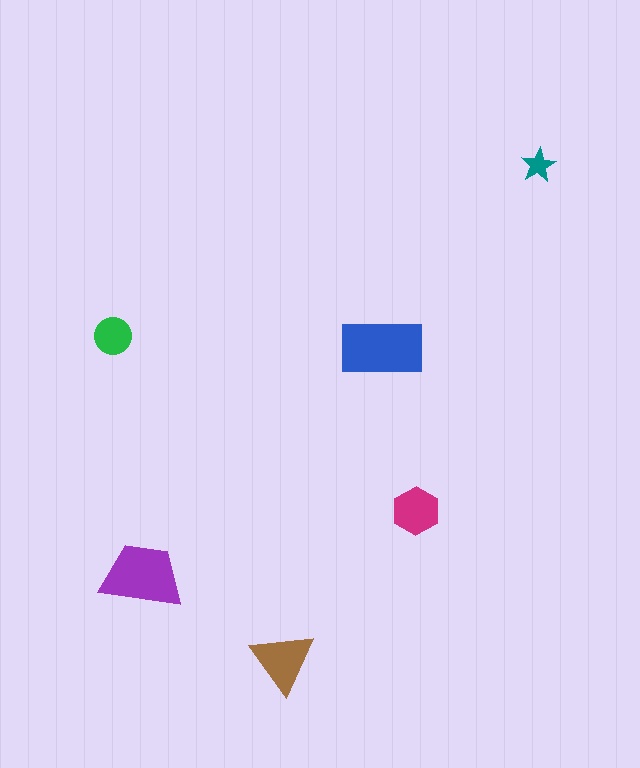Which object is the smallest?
The teal star.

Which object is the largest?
The blue rectangle.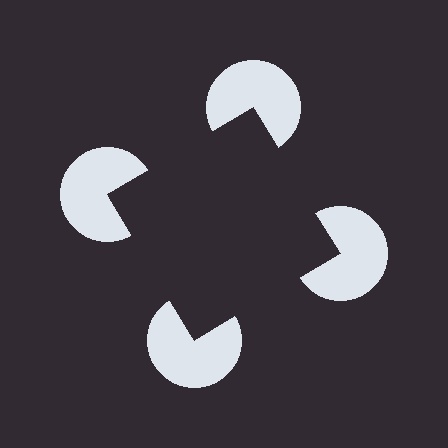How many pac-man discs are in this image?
There are 4 — one at each vertex of the illusory square.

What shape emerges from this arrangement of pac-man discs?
An illusory square — its edges are inferred from the aligned wedge cuts in the pac-man discs, not physically drawn.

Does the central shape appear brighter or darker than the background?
It typically appears slightly darker than the background, even though no actual brightness change is drawn.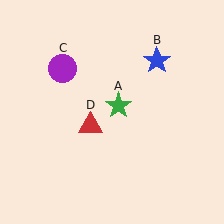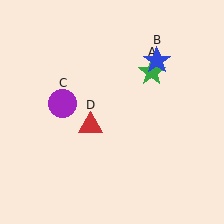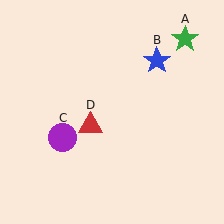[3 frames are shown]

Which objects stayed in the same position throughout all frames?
Blue star (object B) and red triangle (object D) remained stationary.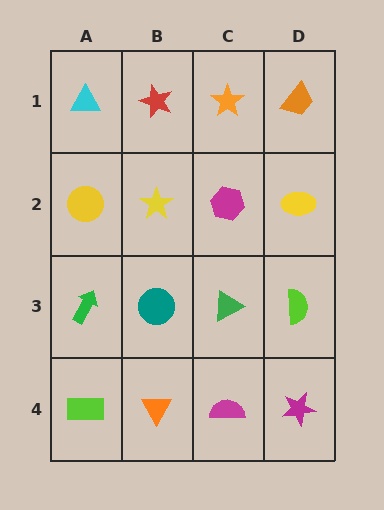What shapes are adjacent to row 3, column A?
A yellow circle (row 2, column A), a lime rectangle (row 4, column A), a teal circle (row 3, column B).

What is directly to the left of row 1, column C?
A red star.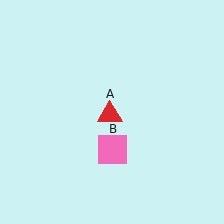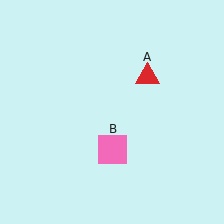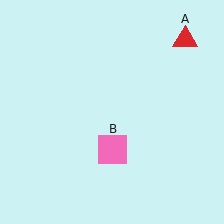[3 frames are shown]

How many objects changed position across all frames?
1 object changed position: red triangle (object A).